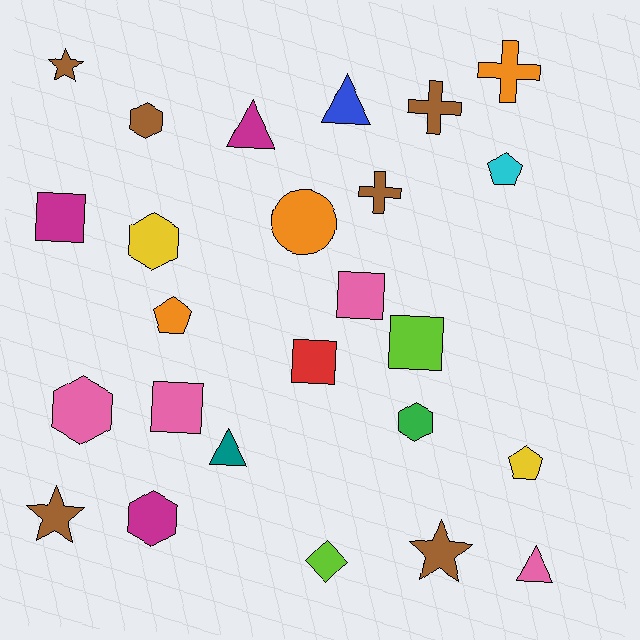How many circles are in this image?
There is 1 circle.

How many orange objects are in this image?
There are 3 orange objects.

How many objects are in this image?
There are 25 objects.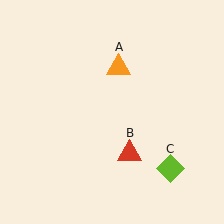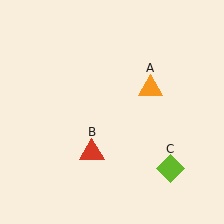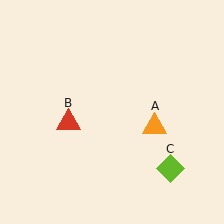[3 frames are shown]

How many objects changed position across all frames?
2 objects changed position: orange triangle (object A), red triangle (object B).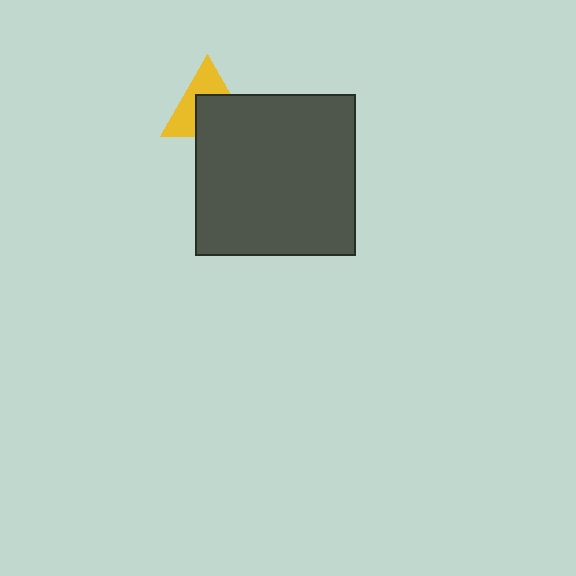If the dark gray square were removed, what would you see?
You would see the complete yellow triangle.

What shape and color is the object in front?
The object in front is a dark gray square.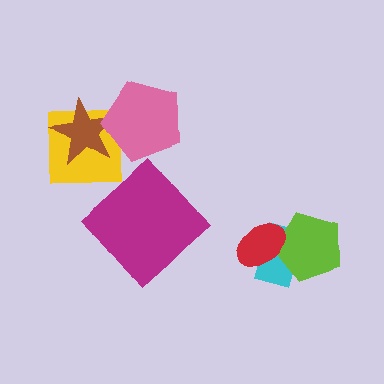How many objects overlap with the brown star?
2 objects overlap with the brown star.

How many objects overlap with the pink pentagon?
2 objects overlap with the pink pentagon.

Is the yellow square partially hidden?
Yes, it is partially covered by another shape.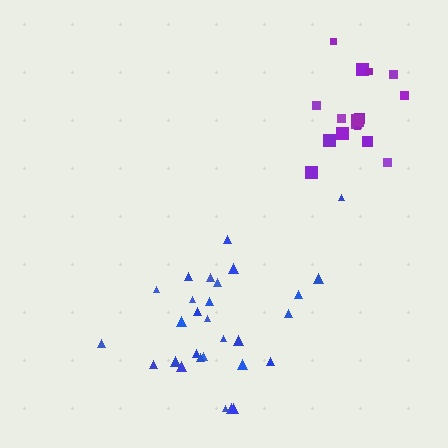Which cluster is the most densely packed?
Blue.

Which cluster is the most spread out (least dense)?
Purple.